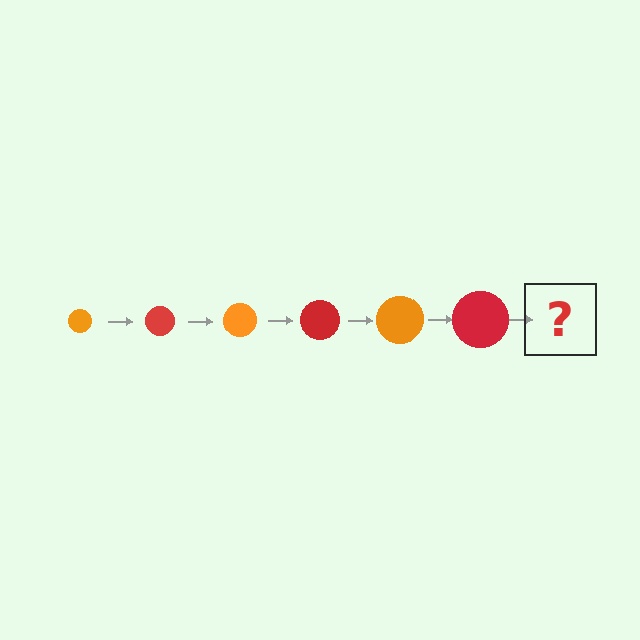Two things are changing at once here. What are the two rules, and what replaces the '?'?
The two rules are that the circle grows larger each step and the color cycles through orange and red. The '?' should be an orange circle, larger than the previous one.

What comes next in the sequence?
The next element should be an orange circle, larger than the previous one.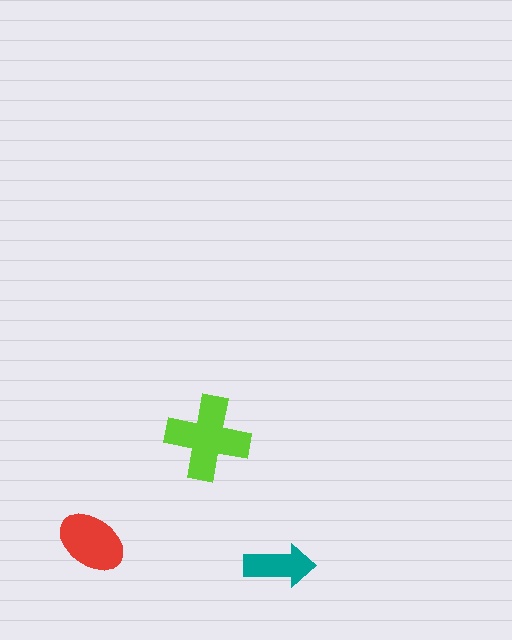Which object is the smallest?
The teal arrow.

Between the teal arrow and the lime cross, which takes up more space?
The lime cross.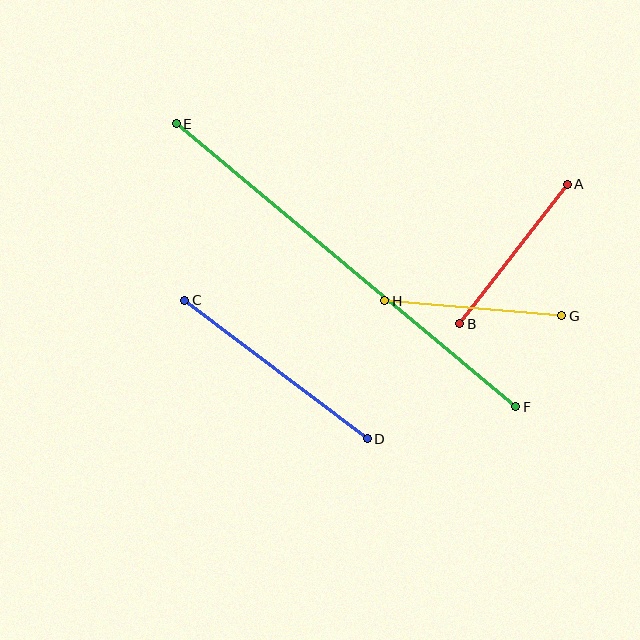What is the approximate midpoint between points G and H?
The midpoint is at approximately (473, 308) pixels.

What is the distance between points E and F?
The distance is approximately 442 pixels.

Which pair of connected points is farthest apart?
Points E and F are farthest apart.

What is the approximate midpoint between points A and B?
The midpoint is at approximately (513, 254) pixels.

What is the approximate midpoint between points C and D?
The midpoint is at approximately (276, 370) pixels.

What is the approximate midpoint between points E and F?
The midpoint is at approximately (346, 265) pixels.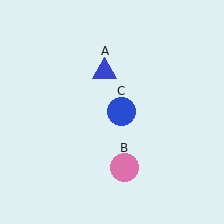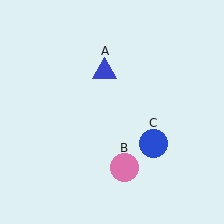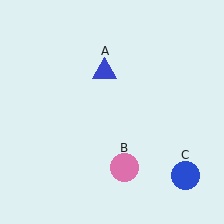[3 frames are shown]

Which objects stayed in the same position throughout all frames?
Blue triangle (object A) and pink circle (object B) remained stationary.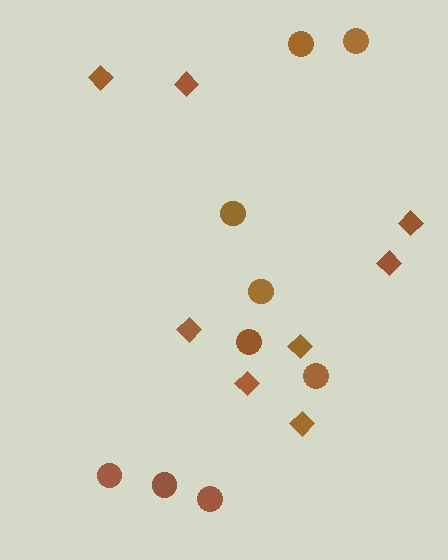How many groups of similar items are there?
There are 2 groups: one group of circles (9) and one group of diamonds (8).